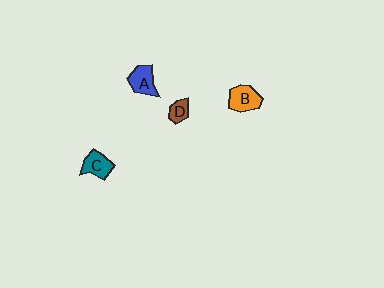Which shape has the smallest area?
Shape D (brown).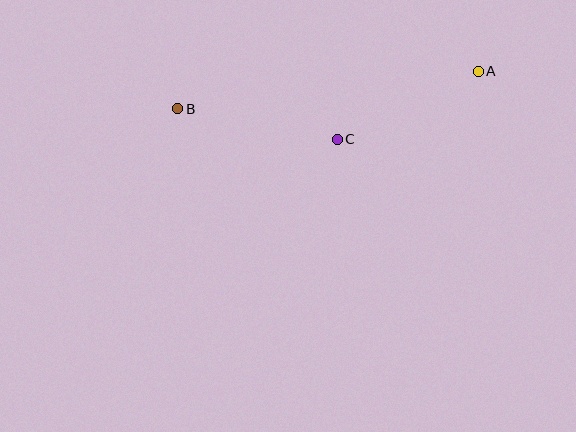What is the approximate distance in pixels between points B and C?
The distance between B and C is approximately 163 pixels.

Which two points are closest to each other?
Points A and C are closest to each other.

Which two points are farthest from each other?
Points A and B are farthest from each other.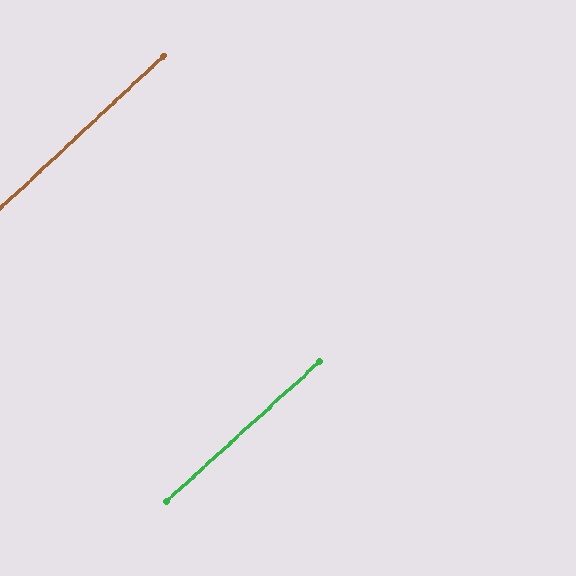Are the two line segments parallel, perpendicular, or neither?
Parallel — their directions differ by only 0.5°.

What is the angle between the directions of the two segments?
Approximately 0 degrees.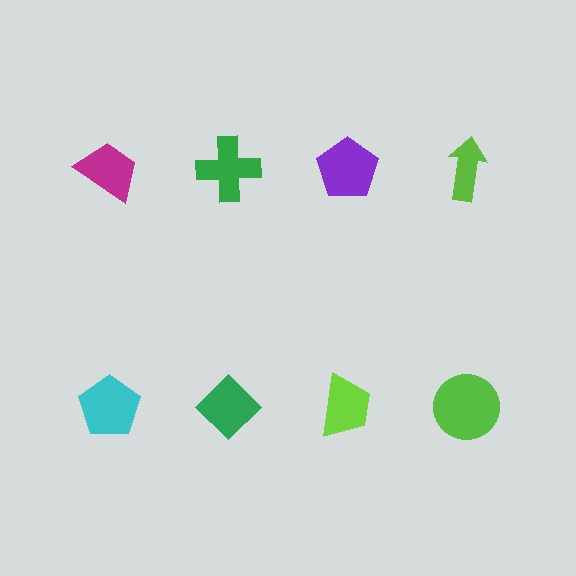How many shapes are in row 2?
4 shapes.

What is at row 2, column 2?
A green diamond.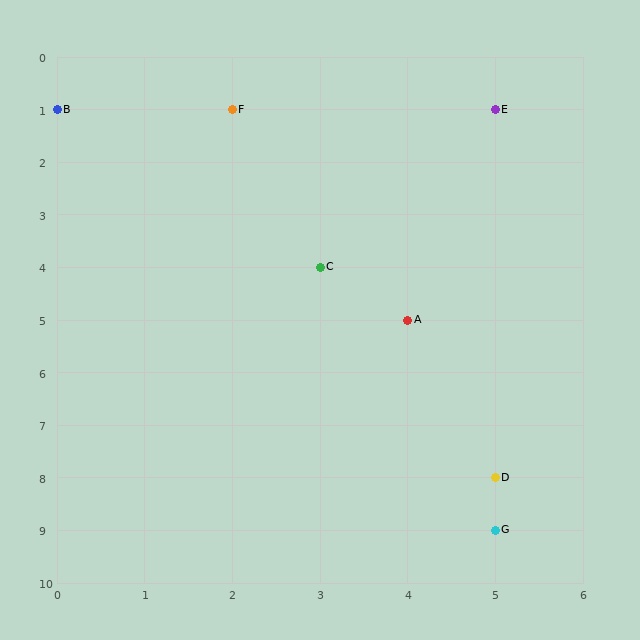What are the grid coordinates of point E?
Point E is at grid coordinates (5, 1).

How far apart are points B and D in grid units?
Points B and D are 5 columns and 7 rows apart (about 8.6 grid units diagonally).